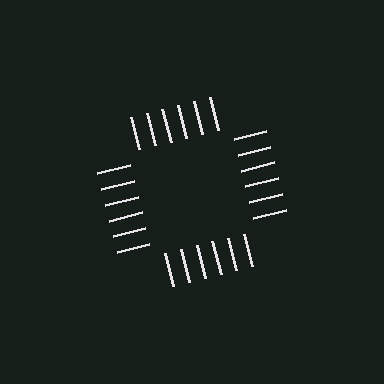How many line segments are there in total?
24 — 6 along each of the 4 edges.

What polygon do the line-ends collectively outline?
An illusory square — the line segments terminate on its edges but no continuous stroke is drawn.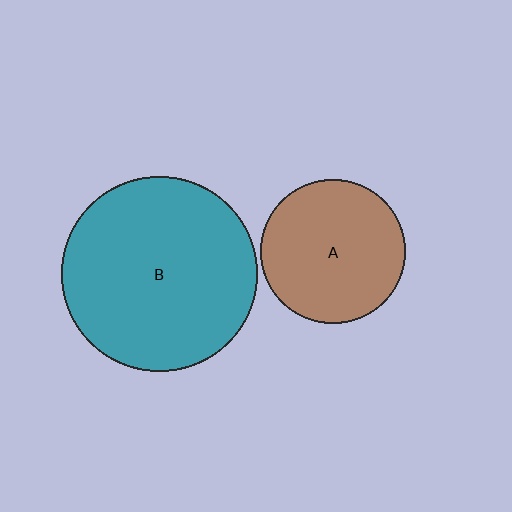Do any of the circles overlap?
No, none of the circles overlap.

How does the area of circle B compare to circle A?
Approximately 1.8 times.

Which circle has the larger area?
Circle B (teal).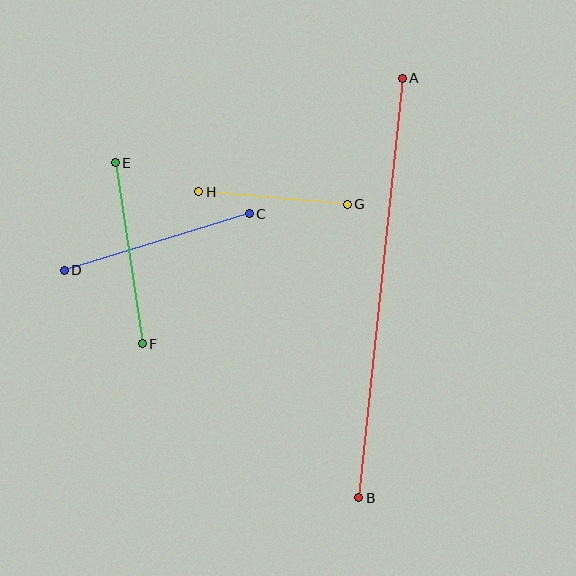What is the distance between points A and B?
The distance is approximately 421 pixels.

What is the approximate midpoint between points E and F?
The midpoint is at approximately (129, 253) pixels.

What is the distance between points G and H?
The distance is approximately 149 pixels.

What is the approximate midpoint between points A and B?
The midpoint is at approximately (380, 288) pixels.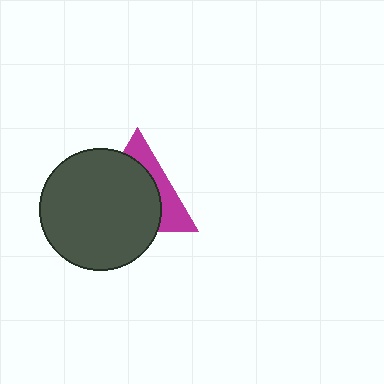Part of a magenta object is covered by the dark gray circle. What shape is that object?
It is a triangle.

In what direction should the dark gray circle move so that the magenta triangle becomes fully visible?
The dark gray circle should move toward the lower-left. That is the shortest direction to clear the overlap and leave the magenta triangle fully visible.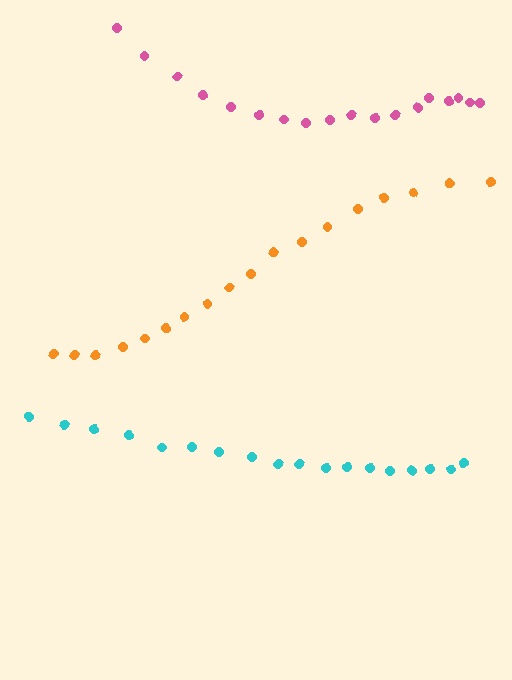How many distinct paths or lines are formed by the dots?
There are 3 distinct paths.